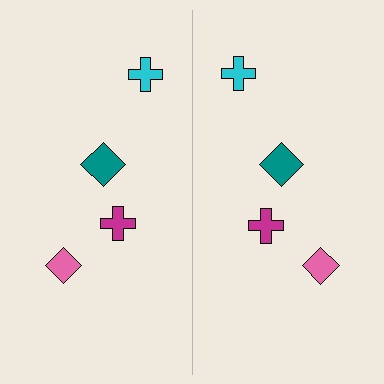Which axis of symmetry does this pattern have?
The pattern has a vertical axis of symmetry running through the center of the image.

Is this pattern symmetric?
Yes, this pattern has bilateral (reflection) symmetry.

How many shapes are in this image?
There are 8 shapes in this image.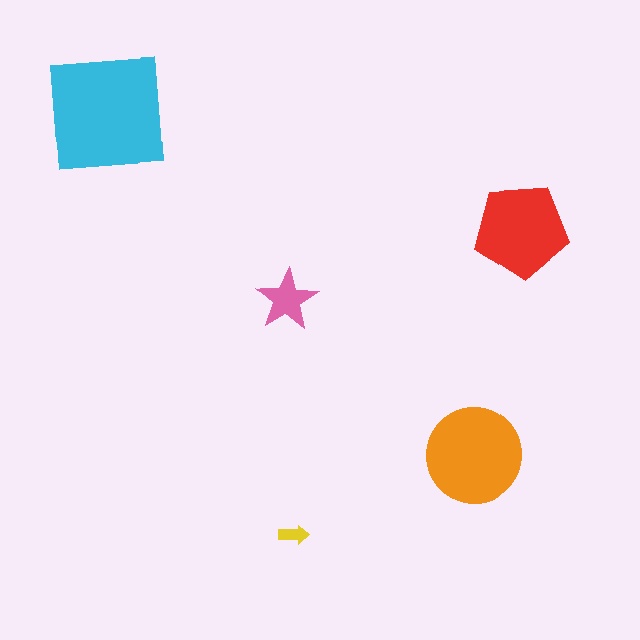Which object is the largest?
The cyan square.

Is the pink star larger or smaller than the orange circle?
Smaller.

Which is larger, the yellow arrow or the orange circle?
The orange circle.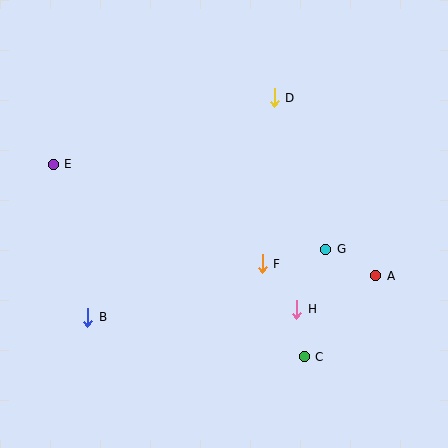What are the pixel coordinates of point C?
Point C is at (304, 357).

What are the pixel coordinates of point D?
Point D is at (274, 98).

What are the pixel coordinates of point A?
Point A is at (376, 276).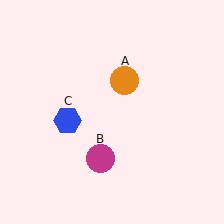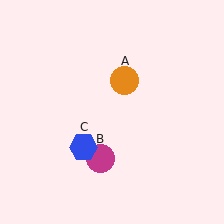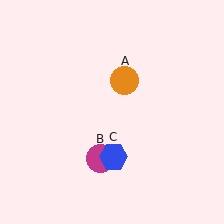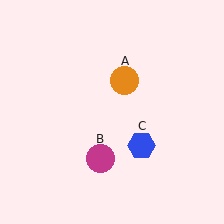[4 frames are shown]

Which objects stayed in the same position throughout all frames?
Orange circle (object A) and magenta circle (object B) remained stationary.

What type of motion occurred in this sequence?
The blue hexagon (object C) rotated counterclockwise around the center of the scene.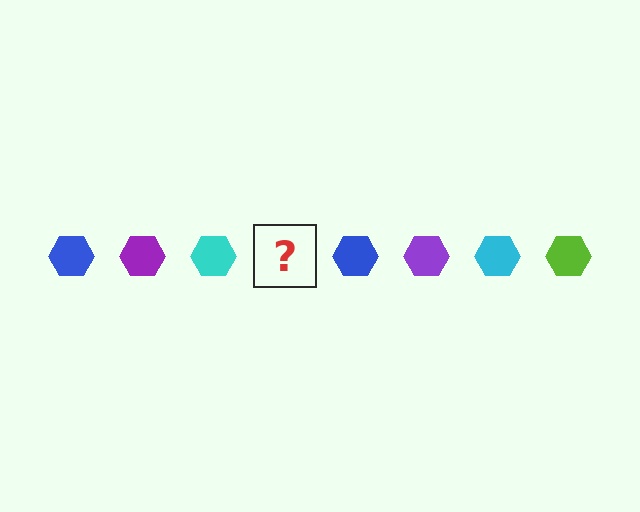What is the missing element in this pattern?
The missing element is a lime hexagon.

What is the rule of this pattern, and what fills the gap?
The rule is that the pattern cycles through blue, purple, cyan, lime hexagons. The gap should be filled with a lime hexagon.